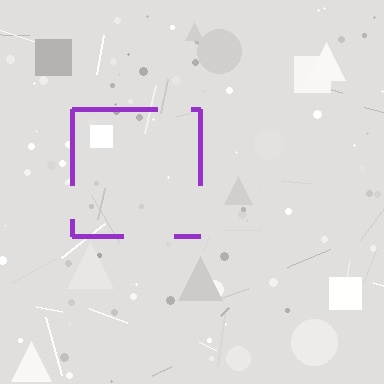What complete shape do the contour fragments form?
The contour fragments form a square.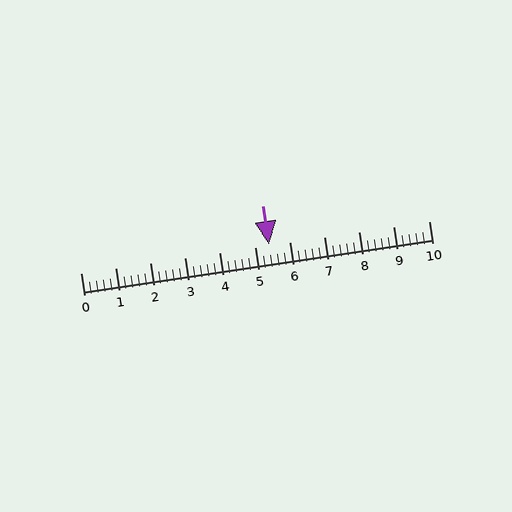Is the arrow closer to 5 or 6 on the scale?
The arrow is closer to 5.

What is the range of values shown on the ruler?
The ruler shows values from 0 to 10.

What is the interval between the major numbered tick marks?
The major tick marks are spaced 1 units apart.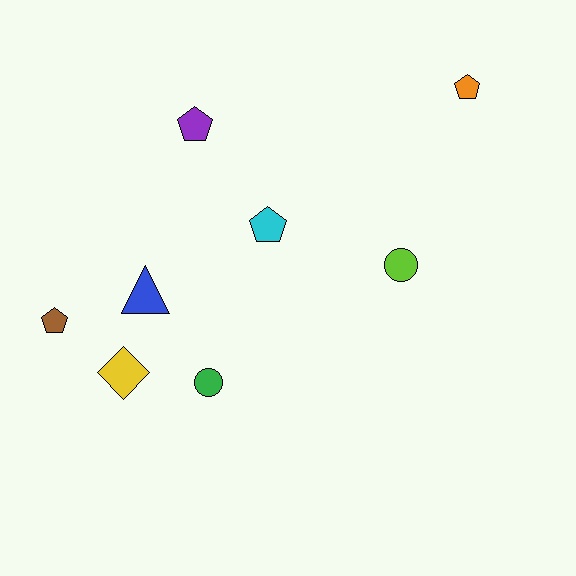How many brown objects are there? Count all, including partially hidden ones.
There is 1 brown object.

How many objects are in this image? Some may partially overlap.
There are 8 objects.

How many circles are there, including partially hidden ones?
There are 2 circles.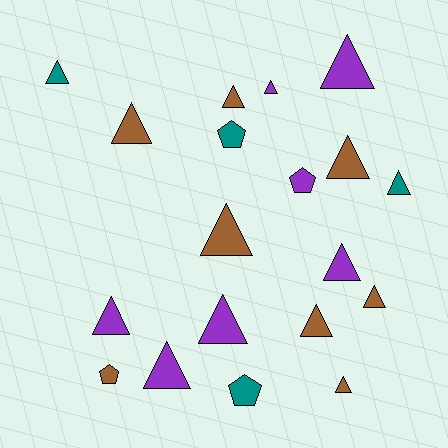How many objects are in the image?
There are 19 objects.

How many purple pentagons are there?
There is 1 purple pentagon.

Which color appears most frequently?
Brown, with 8 objects.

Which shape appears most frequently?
Triangle, with 15 objects.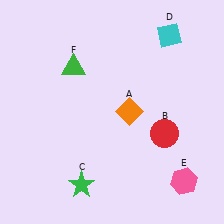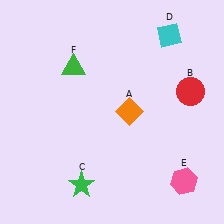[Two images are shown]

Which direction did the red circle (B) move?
The red circle (B) moved up.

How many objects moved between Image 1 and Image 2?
1 object moved between the two images.